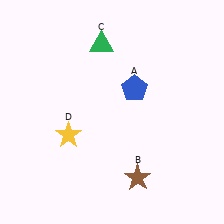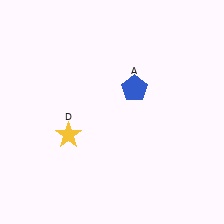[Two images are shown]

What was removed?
The green triangle (C), the brown star (B) were removed in Image 2.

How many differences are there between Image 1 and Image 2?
There are 2 differences between the two images.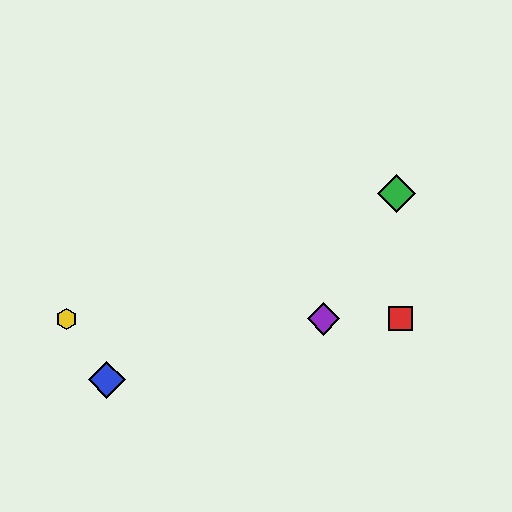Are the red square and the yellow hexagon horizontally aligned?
Yes, both are at y≈319.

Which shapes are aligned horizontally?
The red square, the yellow hexagon, the purple diamond are aligned horizontally.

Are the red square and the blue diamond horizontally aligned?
No, the red square is at y≈319 and the blue diamond is at y≈380.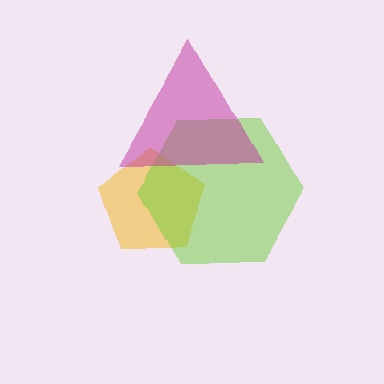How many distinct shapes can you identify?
There are 3 distinct shapes: a yellow pentagon, a lime hexagon, a magenta triangle.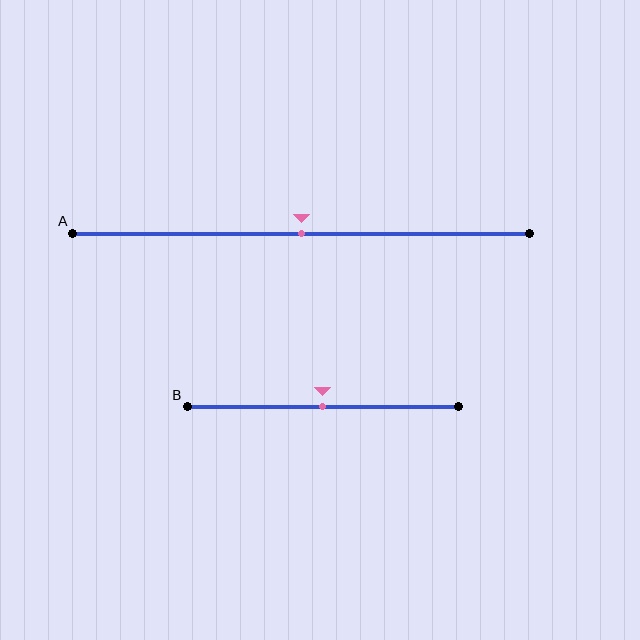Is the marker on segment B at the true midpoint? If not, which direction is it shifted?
Yes, the marker on segment B is at the true midpoint.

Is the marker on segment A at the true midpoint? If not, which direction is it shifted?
Yes, the marker on segment A is at the true midpoint.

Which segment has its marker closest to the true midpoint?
Segment A has its marker closest to the true midpoint.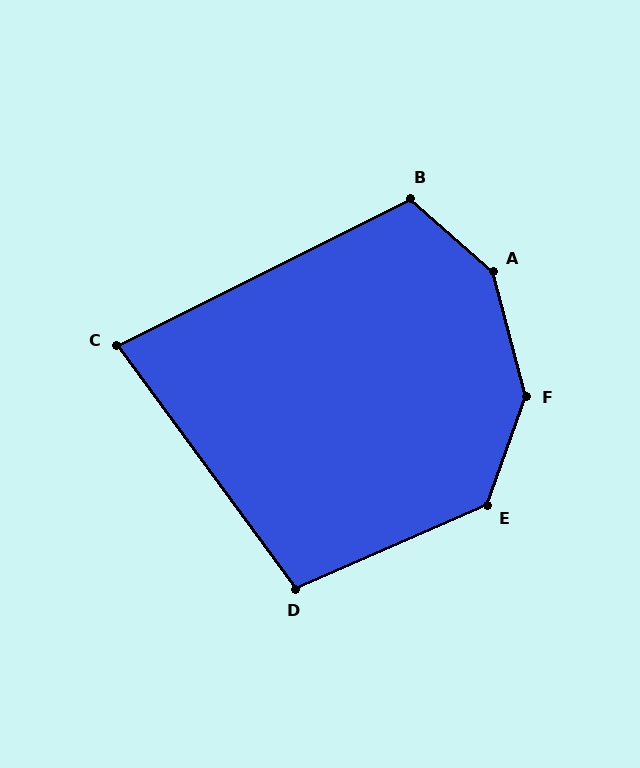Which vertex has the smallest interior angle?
C, at approximately 80 degrees.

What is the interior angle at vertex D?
Approximately 103 degrees (obtuse).